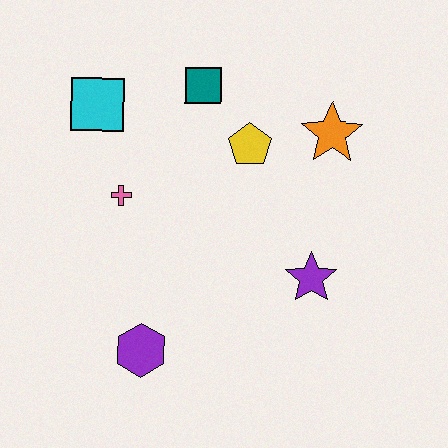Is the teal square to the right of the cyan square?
Yes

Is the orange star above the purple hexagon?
Yes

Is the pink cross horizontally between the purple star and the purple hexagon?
No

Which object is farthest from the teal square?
The purple hexagon is farthest from the teal square.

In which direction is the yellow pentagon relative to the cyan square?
The yellow pentagon is to the right of the cyan square.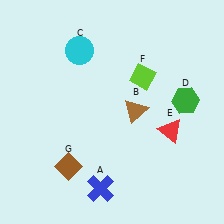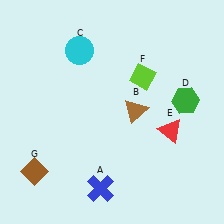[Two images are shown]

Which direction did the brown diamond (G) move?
The brown diamond (G) moved left.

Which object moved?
The brown diamond (G) moved left.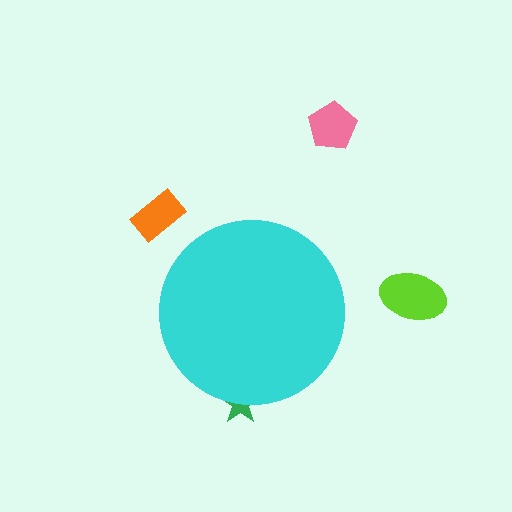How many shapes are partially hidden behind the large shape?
1 shape is partially hidden.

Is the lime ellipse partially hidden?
No, the lime ellipse is fully visible.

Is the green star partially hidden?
Yes, the green star is partially hidden behind the cyan circle.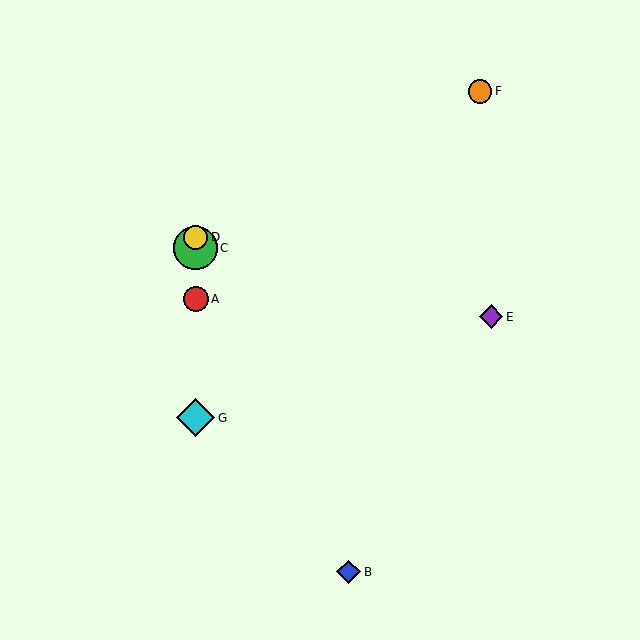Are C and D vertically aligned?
Yes, both are at x≈196.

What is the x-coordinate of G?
Object G is at x≈196.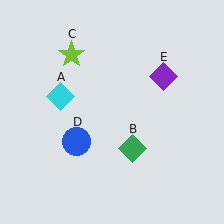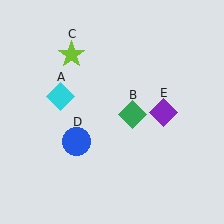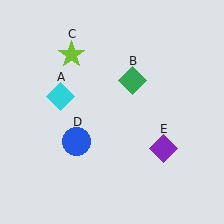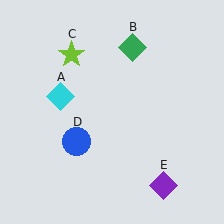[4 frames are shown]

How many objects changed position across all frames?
2 objects changed position: green diamond (object B), purple diamond (object E).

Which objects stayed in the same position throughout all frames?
Cyan diamond (object A) and lime star (object C) and blue circle (object D) remained stationary.